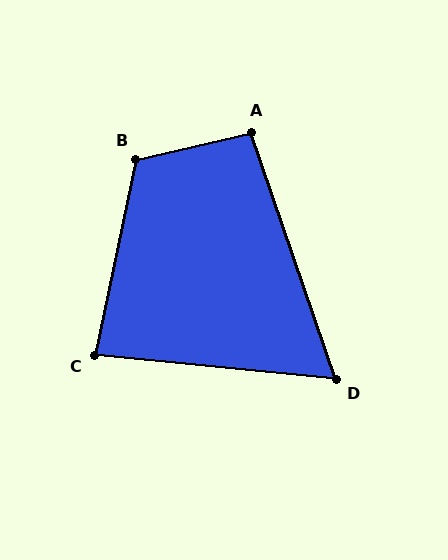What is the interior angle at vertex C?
Approximately 84 degrees (acute).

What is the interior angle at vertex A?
Approximately 96 degrees (obtuse).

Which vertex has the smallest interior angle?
D, at approximately 66 degrees.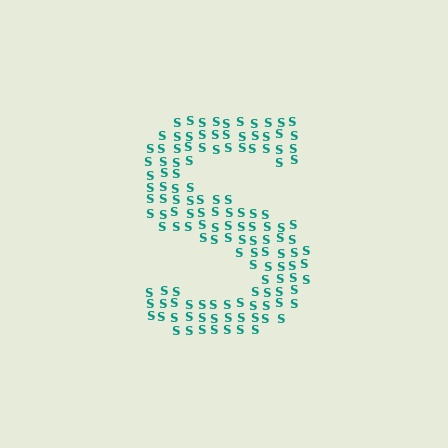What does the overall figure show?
The overall figure shows the letter S.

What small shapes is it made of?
It is made of small letter S's.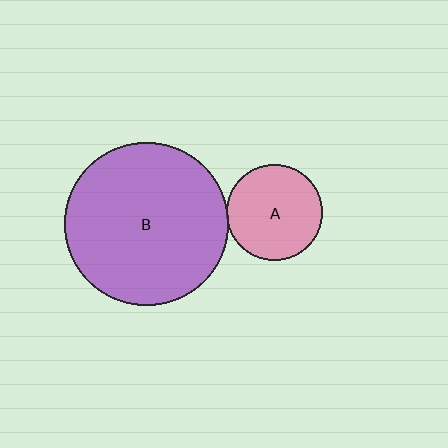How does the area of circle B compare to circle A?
Approximately 2.9 times.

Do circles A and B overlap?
Yes.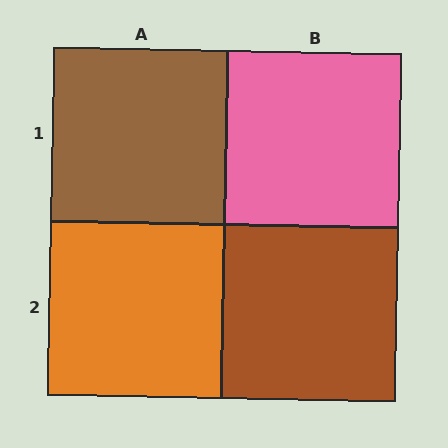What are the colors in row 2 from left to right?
Orange, brown.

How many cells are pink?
1 cell is pink.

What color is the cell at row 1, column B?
Pink.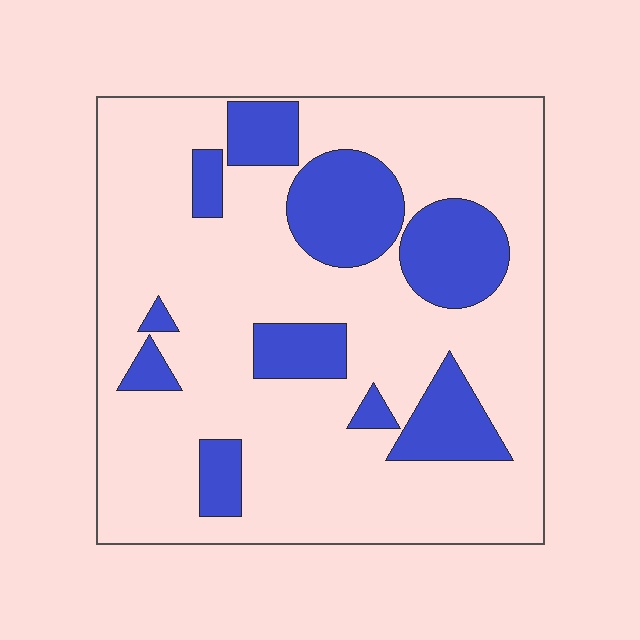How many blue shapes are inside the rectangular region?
10.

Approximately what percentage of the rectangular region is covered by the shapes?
Approximately 25%.